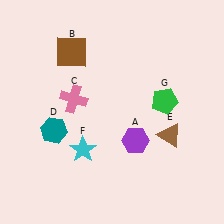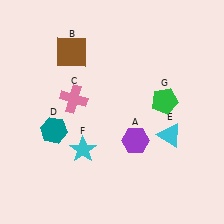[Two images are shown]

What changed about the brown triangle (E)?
In Image 1, E is brown. In Image 2, it changed to cyan.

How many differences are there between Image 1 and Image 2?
There is 1 difference between the two images.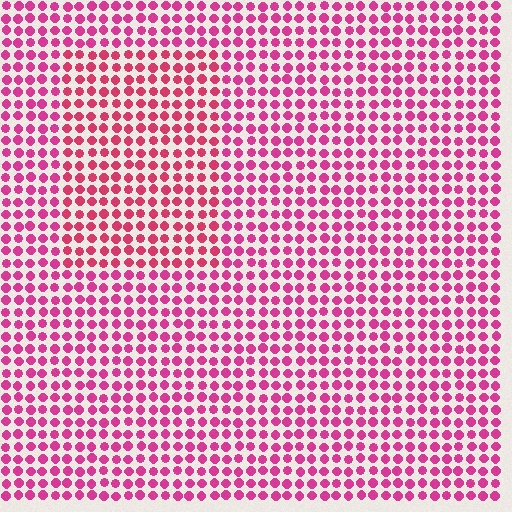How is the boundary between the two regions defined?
The boundary is defined purely by a slight shift in hue (about 17 degrees). Spacing, size, and orientation are identical on both sides.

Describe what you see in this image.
The image is filled with small magenta elements in a uniform arrangement. A rectangle-shaped region is visible where the elements are tinted to a slightly different hue, forming a subtle color boundary.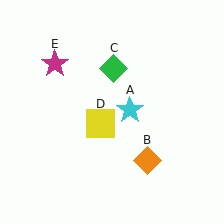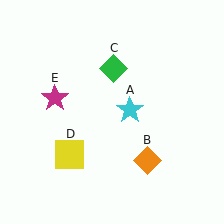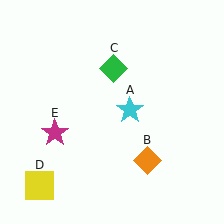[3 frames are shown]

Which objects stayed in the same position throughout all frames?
Cyan star (object A) and orange diamond (object B) and green diamond (object C) remained stationary.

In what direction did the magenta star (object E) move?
The magenta star (object E) moved down.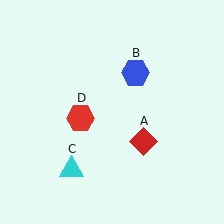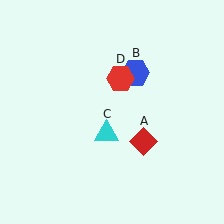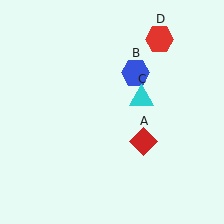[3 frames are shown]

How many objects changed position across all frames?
2 objects changed position: cyan triangle (object C), red hexagon (object D).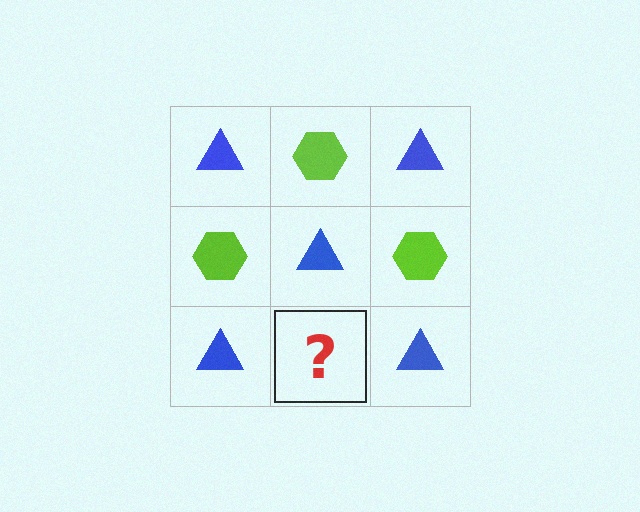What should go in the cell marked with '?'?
The missing cell should contain a lime hexagon.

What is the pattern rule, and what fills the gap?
The rule is that it alternates blue triangle and lime hexagon in a checkerboard pattern. The gap should be filled with a lime hexagon.